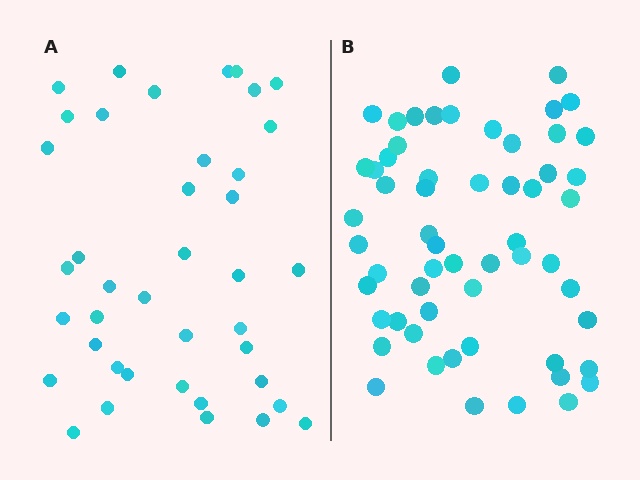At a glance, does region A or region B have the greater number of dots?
Region B (the right region) has more dots.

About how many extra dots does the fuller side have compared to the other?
Region B has approximately 20 more dots than region A.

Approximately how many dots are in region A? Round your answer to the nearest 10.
About 40 dots.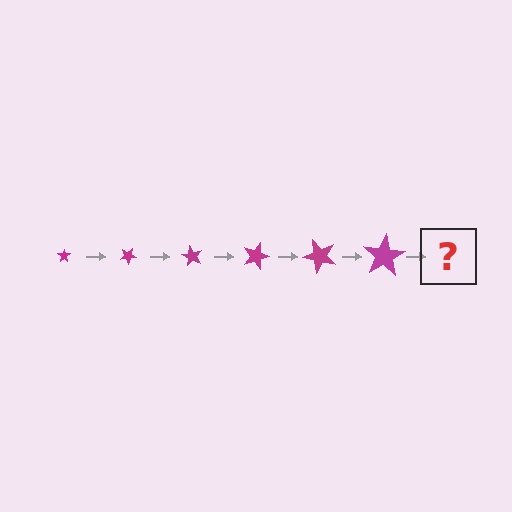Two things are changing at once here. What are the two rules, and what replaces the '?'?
The two rules are that the star grows larger each step and it rotates 30 degrees each step. The '?' should be a star, larger than the previous one and rotated 180 degrees from the start.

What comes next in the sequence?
The next element should be a star, larger than the previous one and rotated 180 degrees from the start.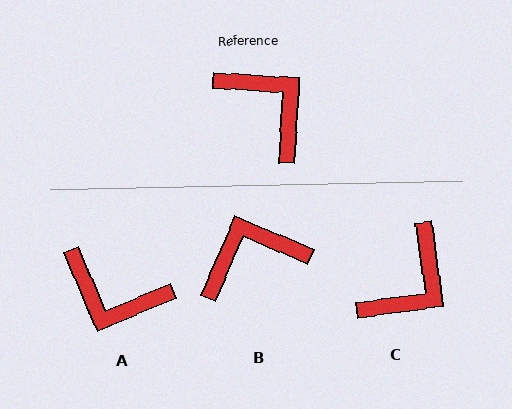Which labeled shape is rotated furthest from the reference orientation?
A, about 154 degrees away.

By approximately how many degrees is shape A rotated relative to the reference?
Approximately 154 degrees clockwise.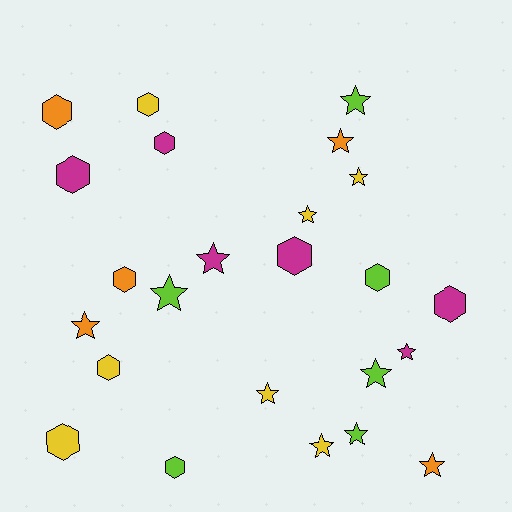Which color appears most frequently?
Yellow, with 7 objects.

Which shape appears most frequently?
Star, with 13 objects.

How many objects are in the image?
There are 24 objects.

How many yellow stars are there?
There are 4 yellow stars.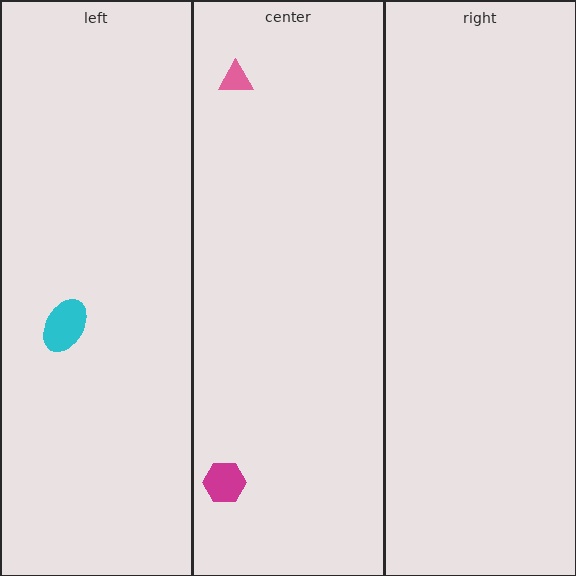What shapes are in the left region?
The cyan ellipse.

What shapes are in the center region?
The magenta hexagon, the pink triangle.